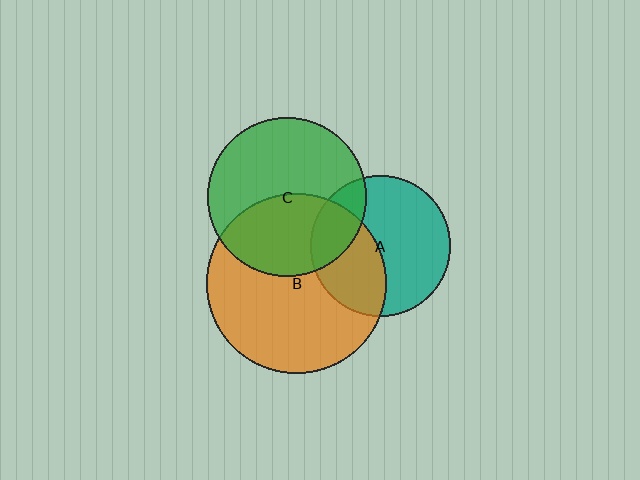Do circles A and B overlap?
Yes.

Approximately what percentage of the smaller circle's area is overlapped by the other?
Approximately 40%.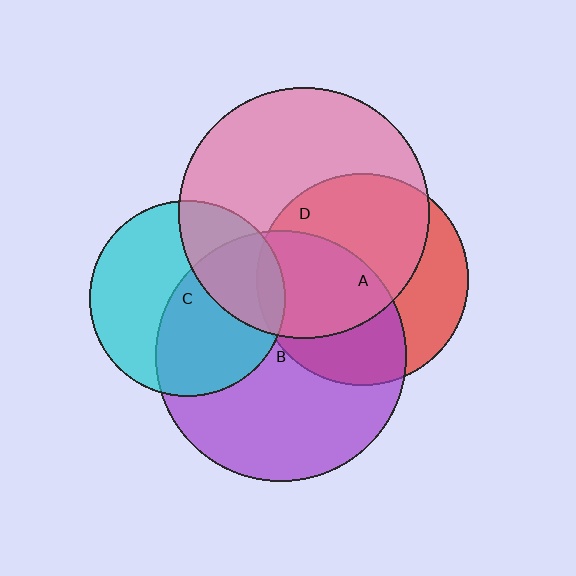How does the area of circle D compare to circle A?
Approximately 1.4 times.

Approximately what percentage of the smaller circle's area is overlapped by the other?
Approximately 30%.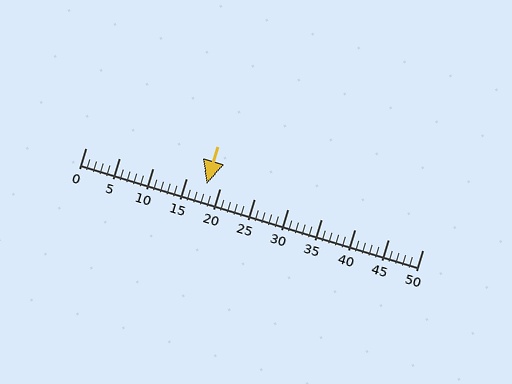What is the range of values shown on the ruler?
The ruler shows values from 0 to 50.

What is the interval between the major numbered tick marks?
The major tick marks are spaced 5 units apart.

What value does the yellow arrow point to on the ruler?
The yellow arrow points to approximately 18.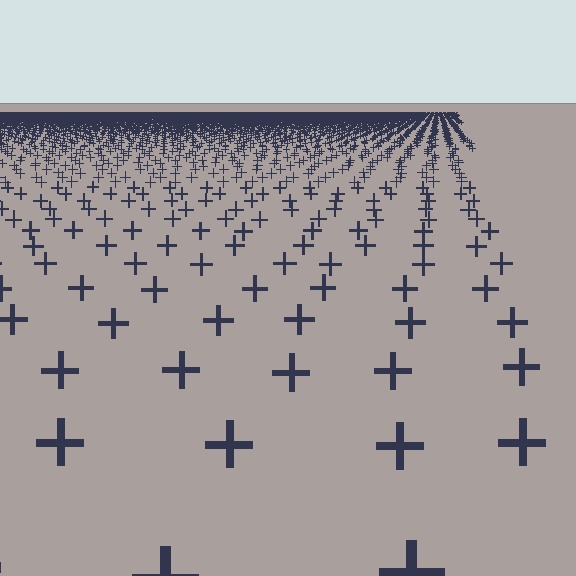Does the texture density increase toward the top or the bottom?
Density increases toward the top.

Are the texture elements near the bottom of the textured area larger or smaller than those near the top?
Larger. Near the bottom, elements are closer to the viewer and appear at a bigger on-screen size.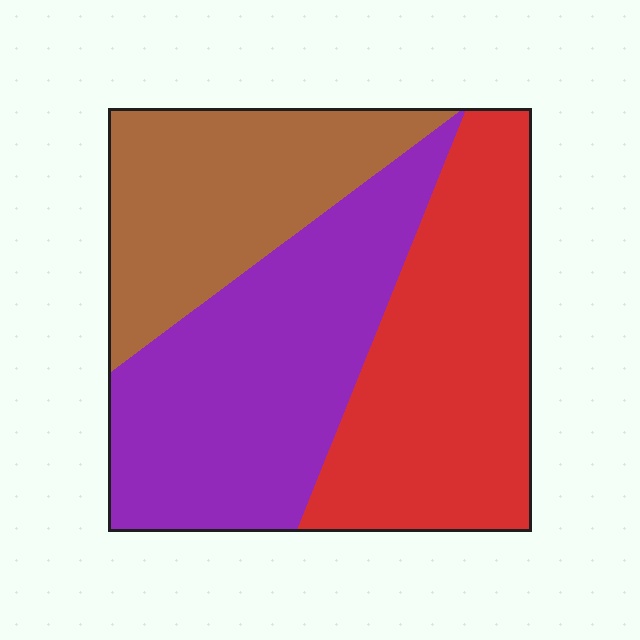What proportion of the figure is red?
Red covers 36% of the figure.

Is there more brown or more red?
Red.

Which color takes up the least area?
Brown, at roughly 25%.